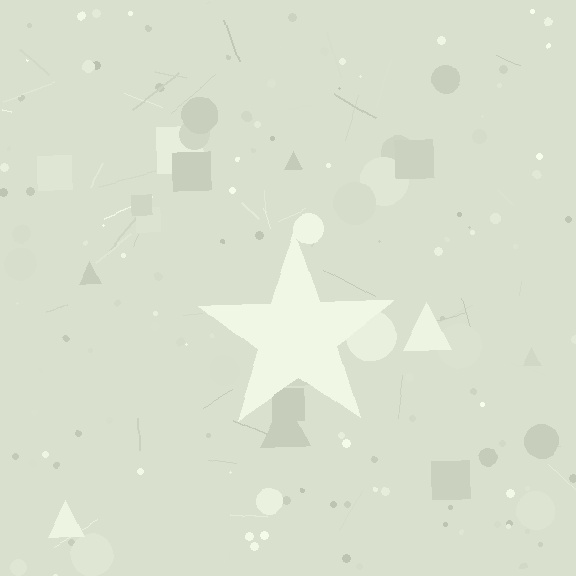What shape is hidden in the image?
A star is hidden in the image.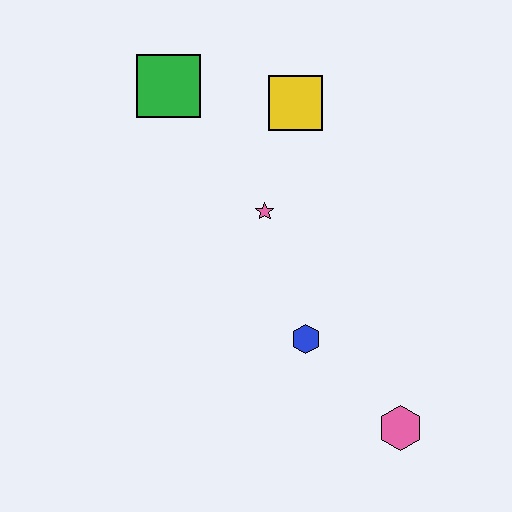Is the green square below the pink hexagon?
No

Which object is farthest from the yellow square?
The pink hexagon is farthest from the yellow square.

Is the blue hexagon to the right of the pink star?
Yes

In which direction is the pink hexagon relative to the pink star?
The pink hexagon is below the pink star.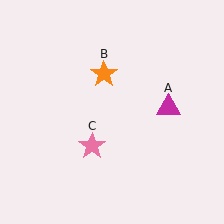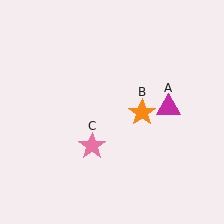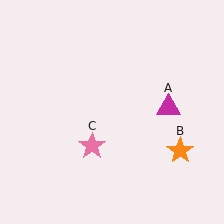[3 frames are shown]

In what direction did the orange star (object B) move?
The orange star (object B) moved down and to the right.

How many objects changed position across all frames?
1 object changed position: orange star (object B).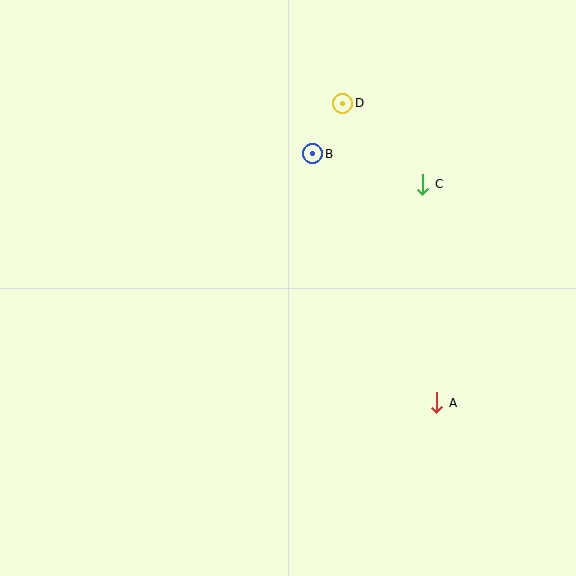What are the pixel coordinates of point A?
Point A is at (437, 403).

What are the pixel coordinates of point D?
Point D is at (343, 103).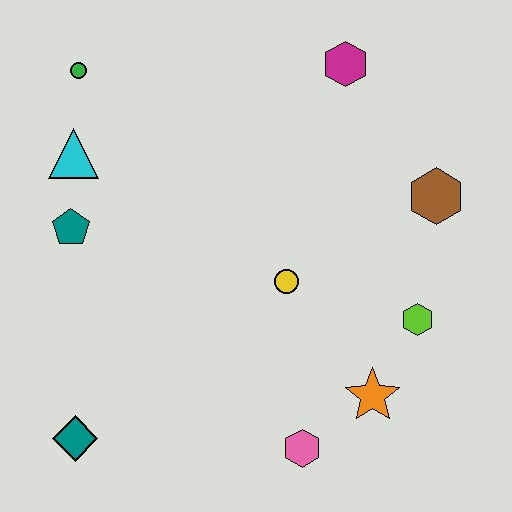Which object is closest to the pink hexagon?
The orange star is closest to the pink hexagon.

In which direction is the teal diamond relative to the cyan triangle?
The teal diamond is below the cyan triangle.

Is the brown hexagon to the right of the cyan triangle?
Yes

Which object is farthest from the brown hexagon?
The teal diamond is farthest from the brown hexagon.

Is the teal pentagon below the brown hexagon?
Yes